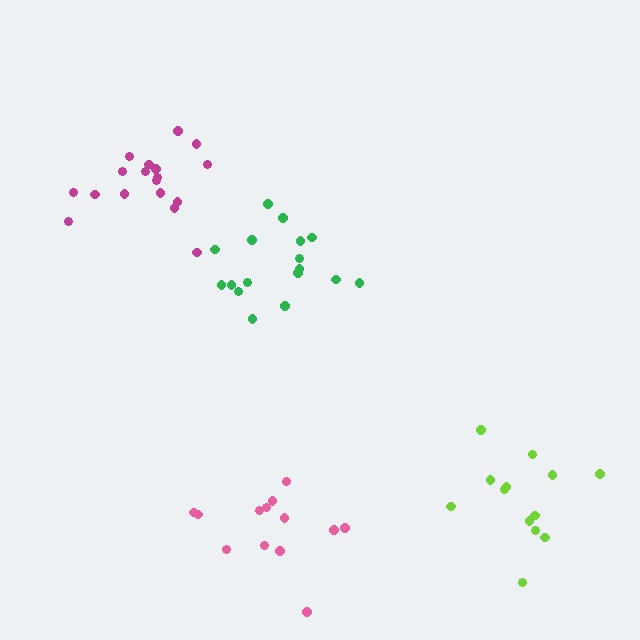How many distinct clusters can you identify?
There are 4 distinct clusters.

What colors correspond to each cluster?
The clusters are colored: pink, green, magenta, lime.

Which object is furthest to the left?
The magenta cluster is leftmost.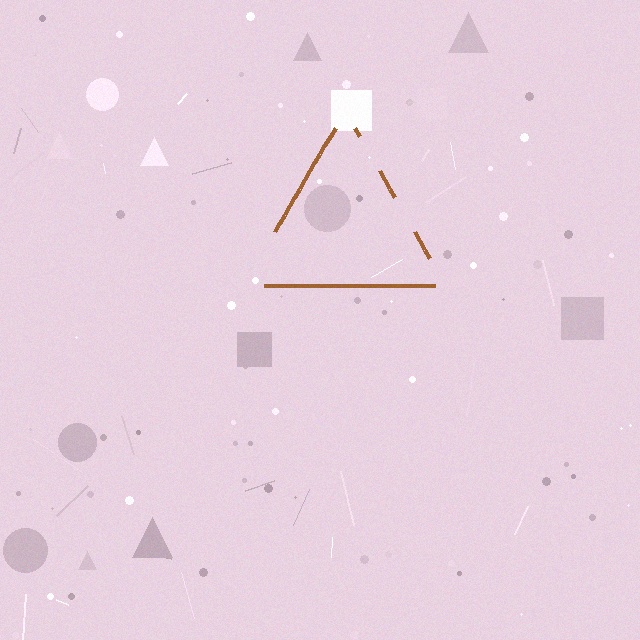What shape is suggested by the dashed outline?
The dashed outline suggests a triangle.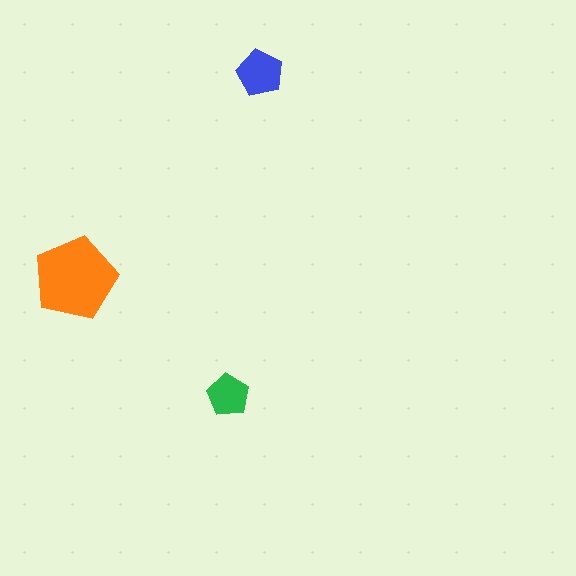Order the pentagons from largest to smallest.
the orange one, the blue one, the green one.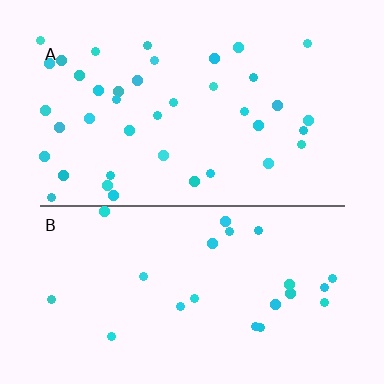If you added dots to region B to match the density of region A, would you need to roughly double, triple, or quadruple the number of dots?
Approximately double.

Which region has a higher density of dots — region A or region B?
A (the top).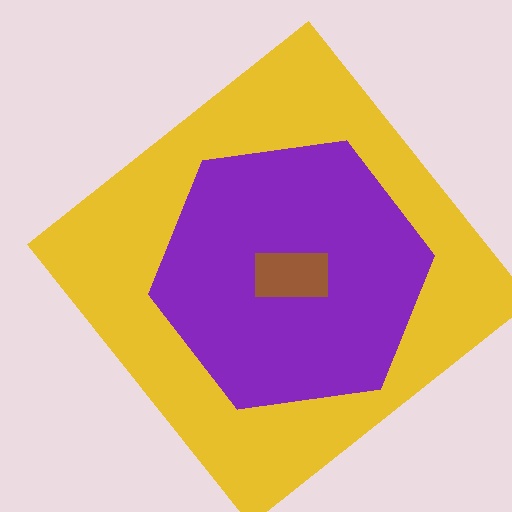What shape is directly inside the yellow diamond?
The purple hexagon.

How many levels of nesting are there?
3.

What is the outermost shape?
The yellow diamond.